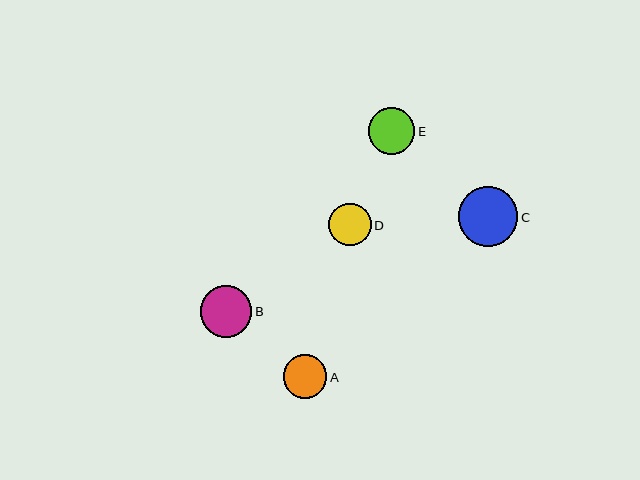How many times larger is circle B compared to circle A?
Circle B is approximately 1.2 times the size of circle A.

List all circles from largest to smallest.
From largest to smallest: C, B, E, A, D.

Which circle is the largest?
Circle C is the largest with a size of approximately 60 pixels.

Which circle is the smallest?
Circle D is the smallest with a size of approximately 43 pixels.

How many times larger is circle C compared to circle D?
Circle C is approximately 1.4 times the size of circle D.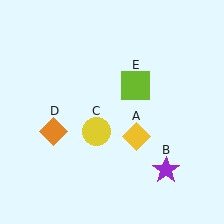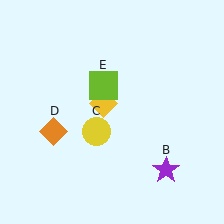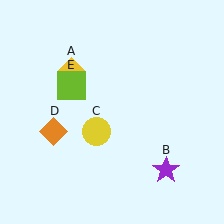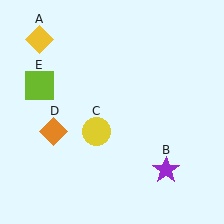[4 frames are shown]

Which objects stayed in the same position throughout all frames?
Purple star (object B) and yellow circle (object C) and orange diamond (object D) remained stationary.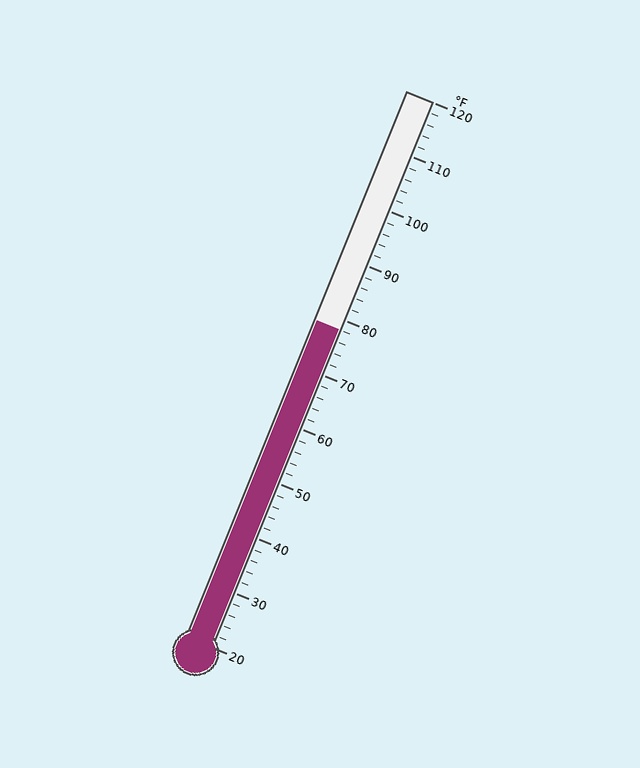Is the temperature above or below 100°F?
The temperature is below 100°F.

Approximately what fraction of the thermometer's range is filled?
The thermometer is filled to approximately 60% of its range.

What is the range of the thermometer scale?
The thermometer scale ranges from 20°F to 120°F.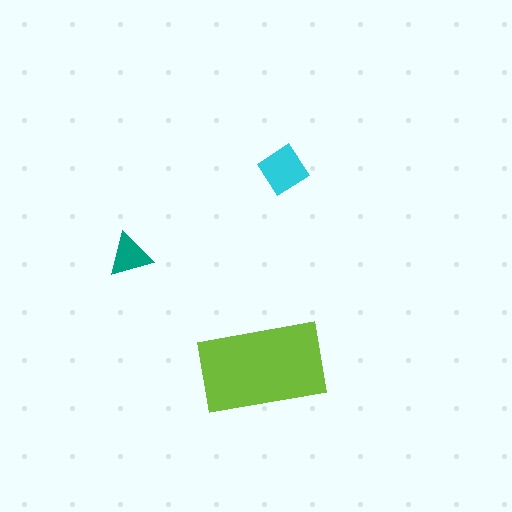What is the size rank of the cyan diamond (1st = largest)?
2nd.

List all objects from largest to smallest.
The lime rectangle, the cyan diamond, the teal triangle.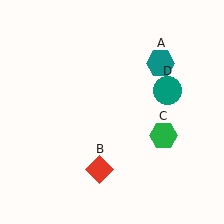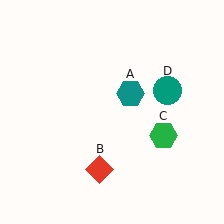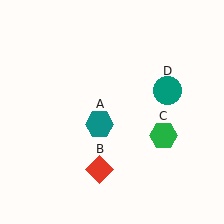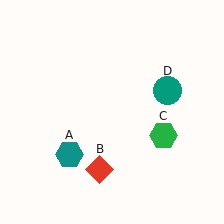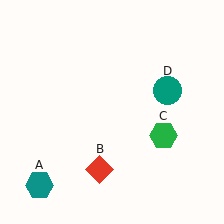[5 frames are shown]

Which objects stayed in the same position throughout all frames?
Red diamond (object B) and green hexagon (object C) and teal circle (object D) remained stationary.